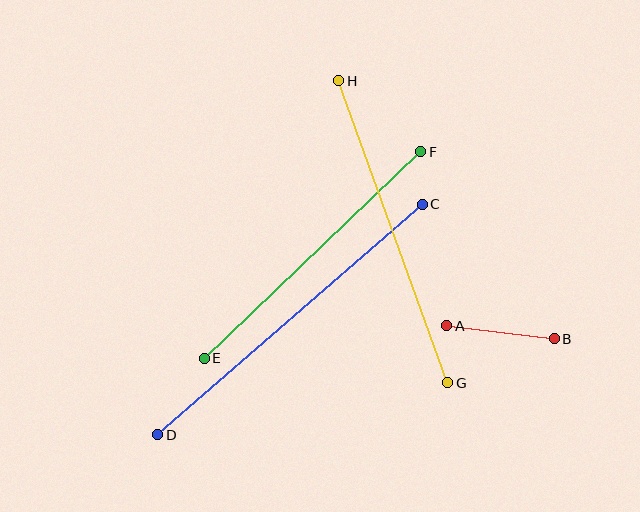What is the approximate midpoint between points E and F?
The midpoint is at approximately (313, 255) pixels.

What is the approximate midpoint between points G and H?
The midpoint is at approximately (393, 232) pixels.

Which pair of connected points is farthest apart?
Points C and D are farthest apart.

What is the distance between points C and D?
The distance is approximately 351 pixels.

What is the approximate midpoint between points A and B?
The midpoint is at approximately (501, 332) pixels.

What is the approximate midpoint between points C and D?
The midpoint is at approximately (290, 320) pixels.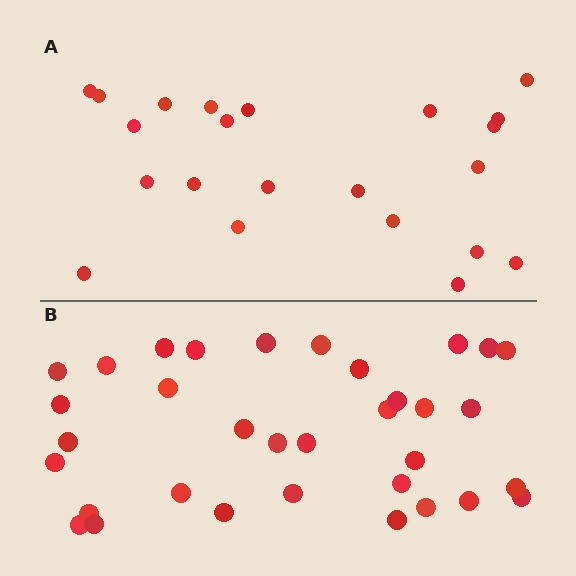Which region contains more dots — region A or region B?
Region B (the bottom region) has more dots.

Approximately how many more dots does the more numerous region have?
Region B has roughly 12 or so more dots than region A.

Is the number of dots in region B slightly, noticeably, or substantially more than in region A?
Region B has substantially more. The ratio is roughly 1.5 to 1.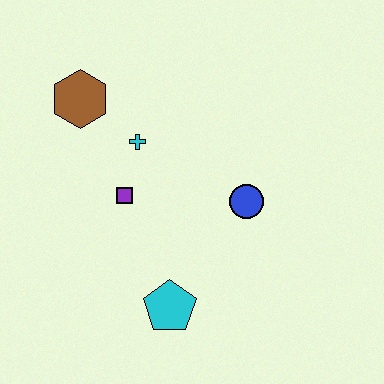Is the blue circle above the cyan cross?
No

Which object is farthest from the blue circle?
The brown hexagon is farthest from the blue circle.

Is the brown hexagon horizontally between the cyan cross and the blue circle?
No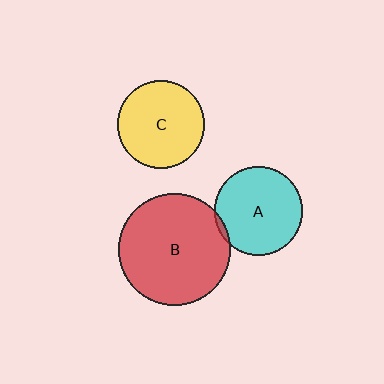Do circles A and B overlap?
Yes.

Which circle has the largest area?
Circle B (red).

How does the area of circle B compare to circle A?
Approximately 1.6 times.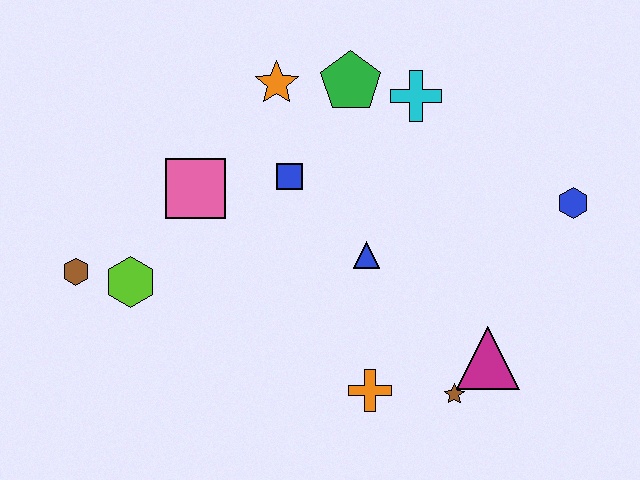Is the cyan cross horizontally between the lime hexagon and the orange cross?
No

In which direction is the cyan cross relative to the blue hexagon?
The cyan cross is to the left of the blue hexagon.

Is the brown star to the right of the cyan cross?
Yes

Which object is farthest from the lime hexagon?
The blue hexagon is farthest from the lime hexagon.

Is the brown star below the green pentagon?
Yes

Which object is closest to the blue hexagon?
The magenta triangle is closest to the blue hexagon.